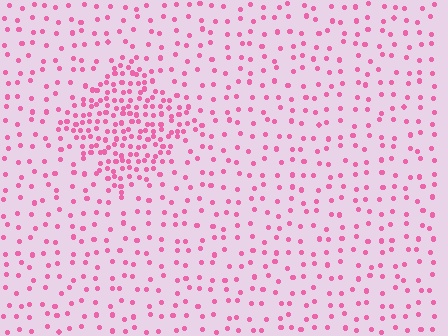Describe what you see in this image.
The image contains small pink elements arranged at two different densities. A diamond-shaped region is visible where the elements are more densely packed than the surrounding area.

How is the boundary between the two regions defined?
The boundary is defined by a change in element density (approximately 2.7x ratio). All elements are the same color, size, and shape.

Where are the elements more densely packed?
The elements are more densely packed inside the diamond boundary.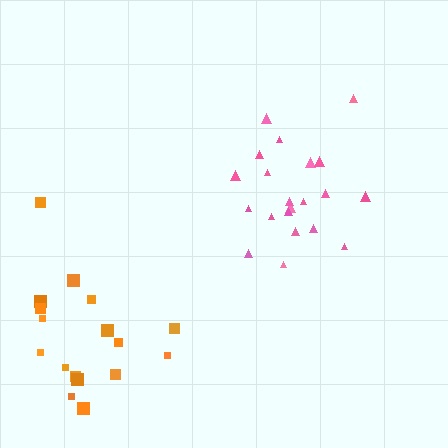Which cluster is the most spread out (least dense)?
Orange.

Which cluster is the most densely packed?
Pink.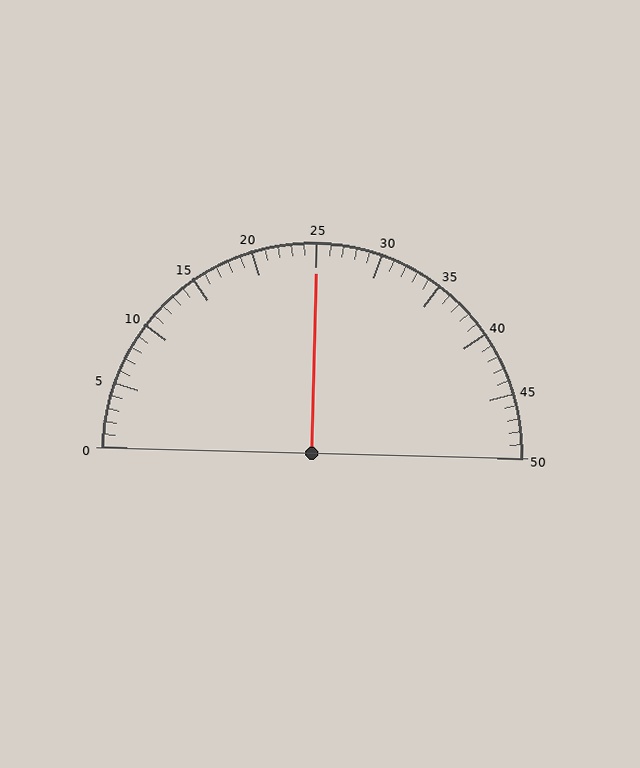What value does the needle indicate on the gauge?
The needle indicates approximately 25.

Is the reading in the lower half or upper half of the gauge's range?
The reading is in the upper half of the range (0 to 50).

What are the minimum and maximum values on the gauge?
The gauge ranges from 0 to 50.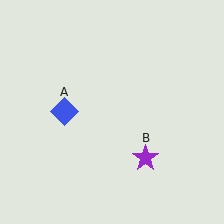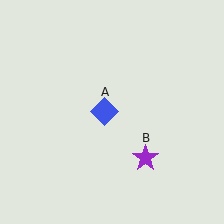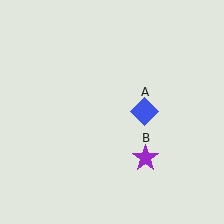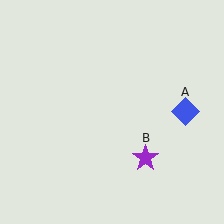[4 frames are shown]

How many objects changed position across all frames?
1 object changed position: blue diamond (object A).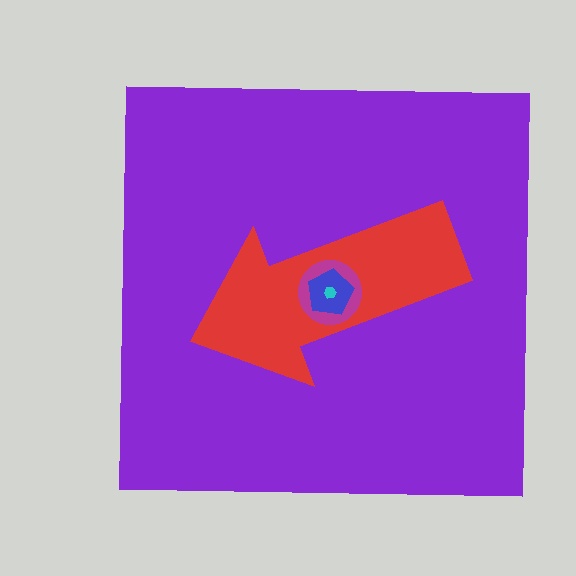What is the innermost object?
The cyan hexagon.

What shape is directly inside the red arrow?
The magenta circle.